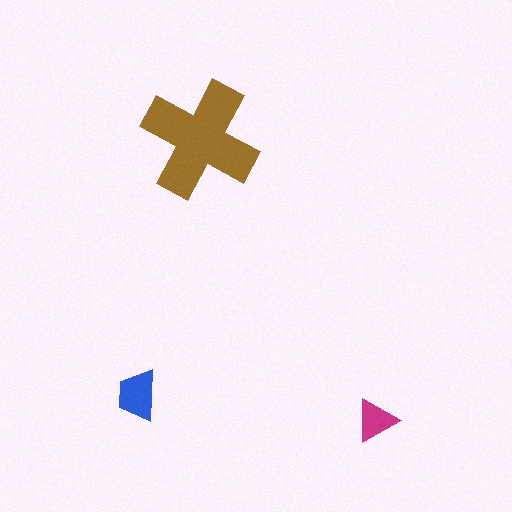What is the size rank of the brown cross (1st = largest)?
1st.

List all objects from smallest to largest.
The magenta triangle, the blue trapezoid, the brown cross.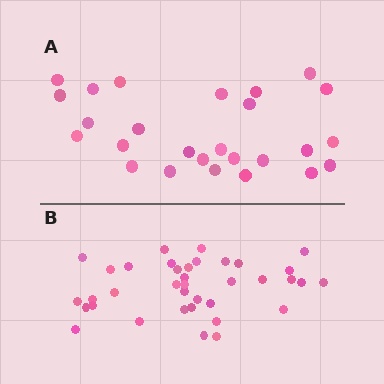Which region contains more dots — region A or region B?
Region B (the bottom region) has more dots.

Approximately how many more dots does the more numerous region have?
Region B has roughly 12 or so more dots than region A.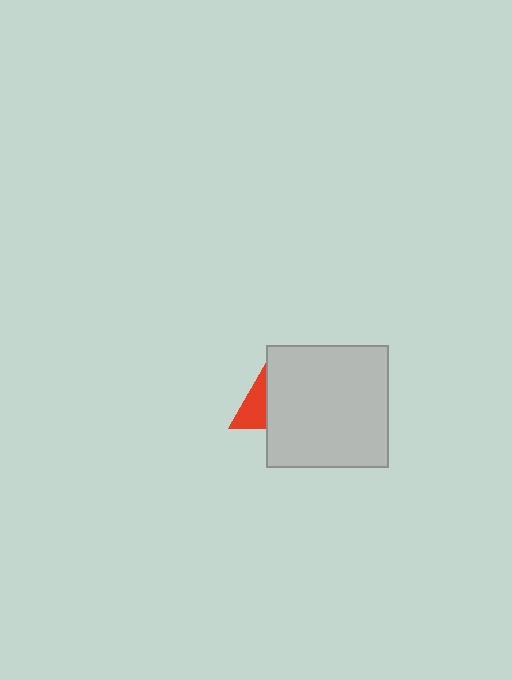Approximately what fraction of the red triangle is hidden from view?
Roughly 63% of the red triangle is hidden behind the light gray square.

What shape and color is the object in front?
The object in front is a light gray square.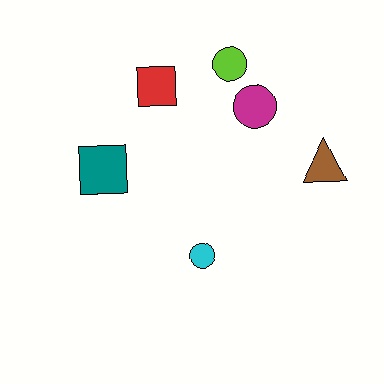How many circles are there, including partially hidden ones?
There are 3 circles.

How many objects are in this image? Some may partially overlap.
There are 6 objects.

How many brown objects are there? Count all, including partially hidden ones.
There is 1 brown object.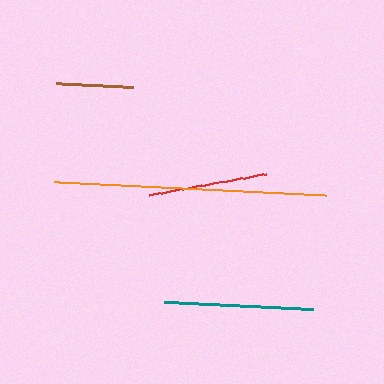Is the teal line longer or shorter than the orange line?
The orange line is longer than the teal line.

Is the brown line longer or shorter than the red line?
The red line is longer than the brown line.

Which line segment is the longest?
The orange line is the longest at approximately 271 pixels.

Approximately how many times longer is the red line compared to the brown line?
The red line is approximately 1.5 times the length of the brown line.